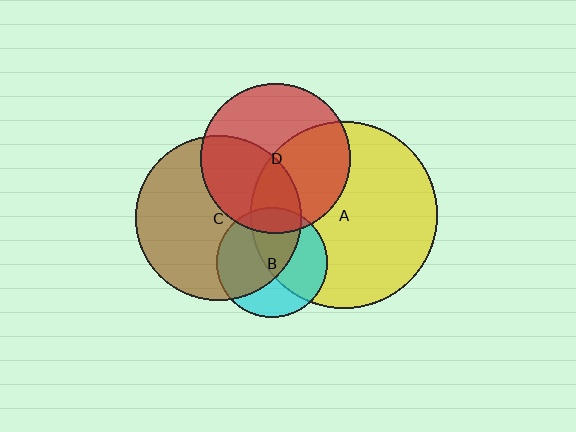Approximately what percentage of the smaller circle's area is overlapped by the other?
Approximately 15%.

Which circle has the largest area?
Circle A (yellow).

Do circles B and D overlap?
Yes.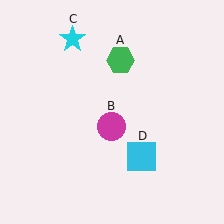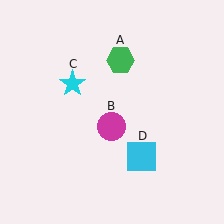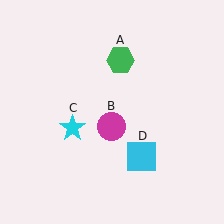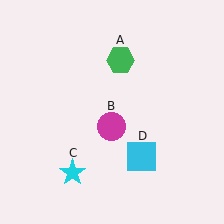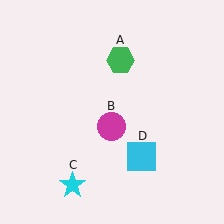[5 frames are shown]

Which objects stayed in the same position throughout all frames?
Green hexagon (object A) and magenta circle (object B) and cyan square (object D) remained stationary.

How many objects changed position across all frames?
1 object changed position: cyan star (object C).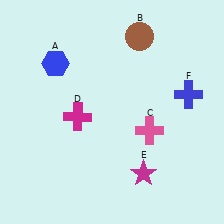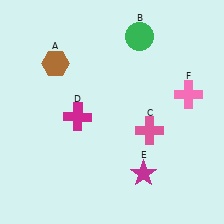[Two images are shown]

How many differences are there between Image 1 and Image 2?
There are 3 differences between the two images.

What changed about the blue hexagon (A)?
In Image 1, A is blue. In Image 2, it changed to brown.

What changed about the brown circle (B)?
In Image 1, B is brown. In Image 2, it changed to green.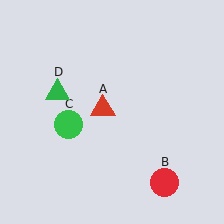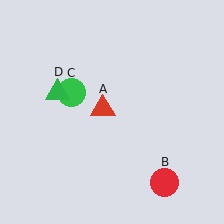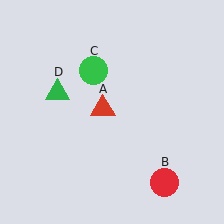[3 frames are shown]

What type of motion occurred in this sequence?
The green circle (object C) rotated clockwise around the center of the scene.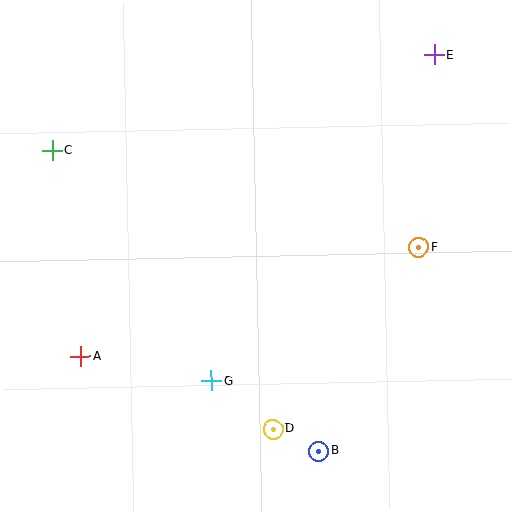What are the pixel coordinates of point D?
Point D is at (273, 429).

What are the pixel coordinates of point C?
Point C is at (52, 150).